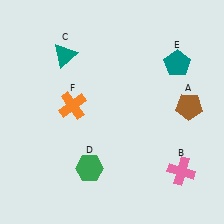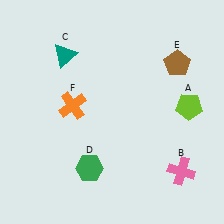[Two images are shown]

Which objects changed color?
A changed from brown to lime. E changed from teal to brown.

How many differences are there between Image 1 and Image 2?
There are 2 differences between the two images.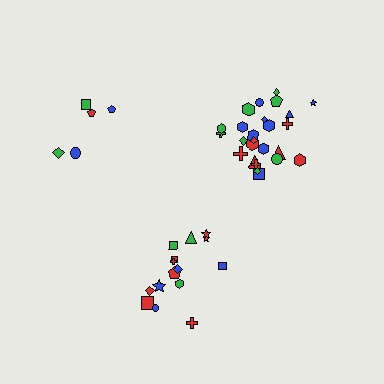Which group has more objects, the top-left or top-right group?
The top-right group.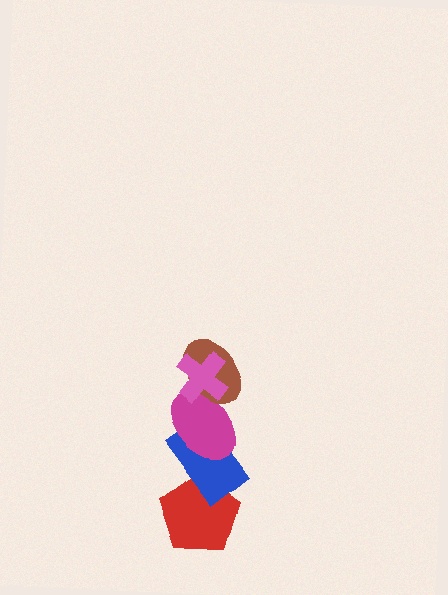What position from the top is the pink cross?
The pink cross is 1st from the top.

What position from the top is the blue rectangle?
The blue rectangle is 4th from the top.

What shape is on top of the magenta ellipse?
The brown ellipse is on top of the magenta ellipse.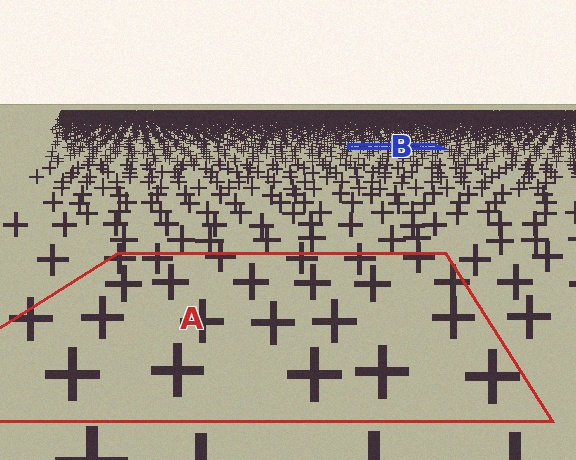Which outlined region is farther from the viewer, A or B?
Region B is farther from the viewer — the texture elements inside it appear smaller and more densely packed.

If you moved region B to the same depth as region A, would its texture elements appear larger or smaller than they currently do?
They would appear larger. At a closer depth, the same texture elements are projected at a bigger on-screen size.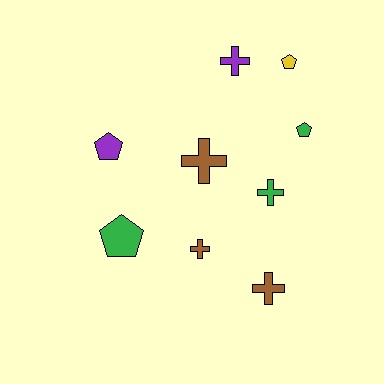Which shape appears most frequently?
Cross, with 5 objects.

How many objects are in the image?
There are 9 objects.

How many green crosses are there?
There is 1 green cross.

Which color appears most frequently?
Green, with 3 objects.